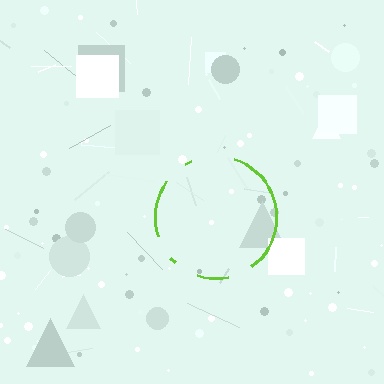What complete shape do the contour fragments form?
The contour fragments form a circle.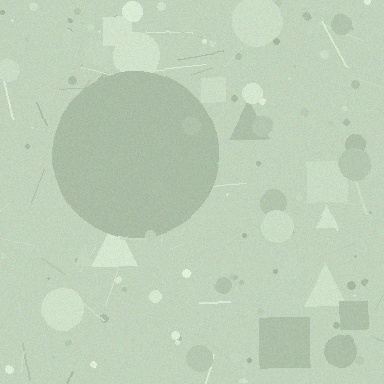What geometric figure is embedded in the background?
A circle is embedded in the background.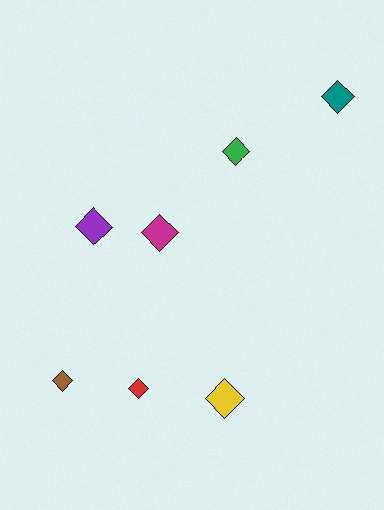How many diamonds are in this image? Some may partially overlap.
There are 7 diamonds.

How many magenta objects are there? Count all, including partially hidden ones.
There is 1 magenta object.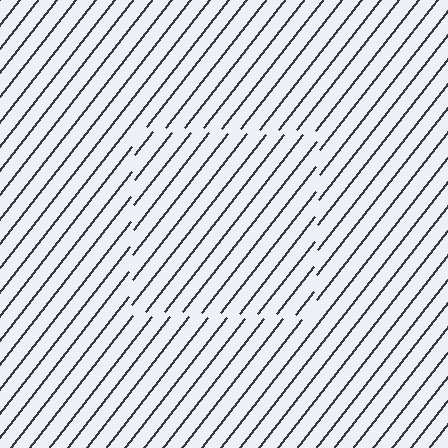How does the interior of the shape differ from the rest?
The interior of the shape contains the same grating, shifted by half a period — the contour is defined by the phase discontinuity where line-ends from the inner and outer gratings abut.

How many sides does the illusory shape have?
4 sides — the line-ends trace a square.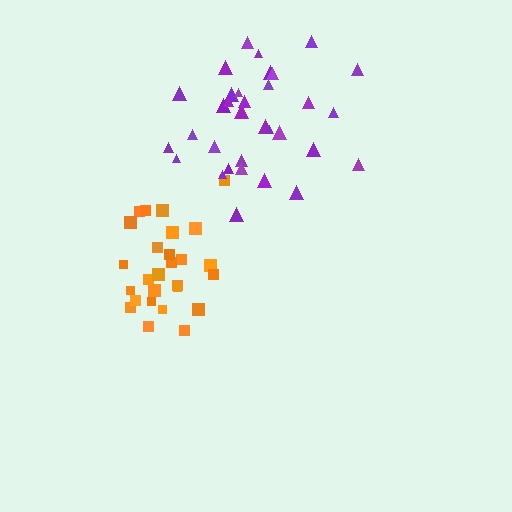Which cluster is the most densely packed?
Orange.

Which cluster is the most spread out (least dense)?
Purple.